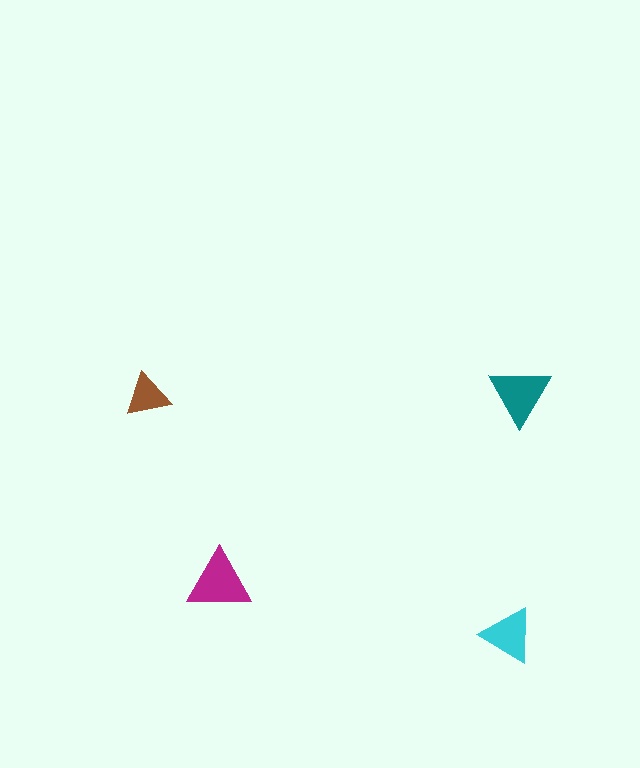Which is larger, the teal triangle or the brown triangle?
The teal one.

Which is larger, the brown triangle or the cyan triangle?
The cyan one.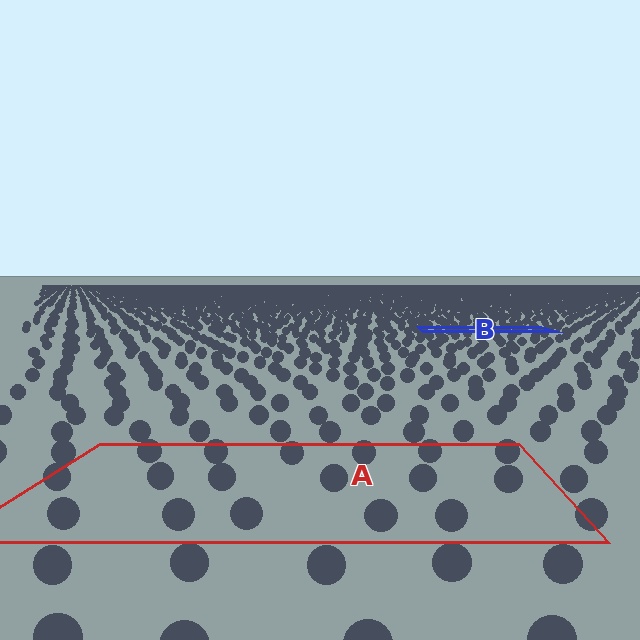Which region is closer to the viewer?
Region A is closer. The texture elements there are larger and more spread out.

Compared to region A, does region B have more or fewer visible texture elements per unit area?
Region B has more texture elements per unit area — they are packed more densely because it is farther away.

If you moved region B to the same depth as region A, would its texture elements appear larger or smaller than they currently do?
They would appear larger. At a closer depth, the same texture elements are projected at a bigger on-screen size.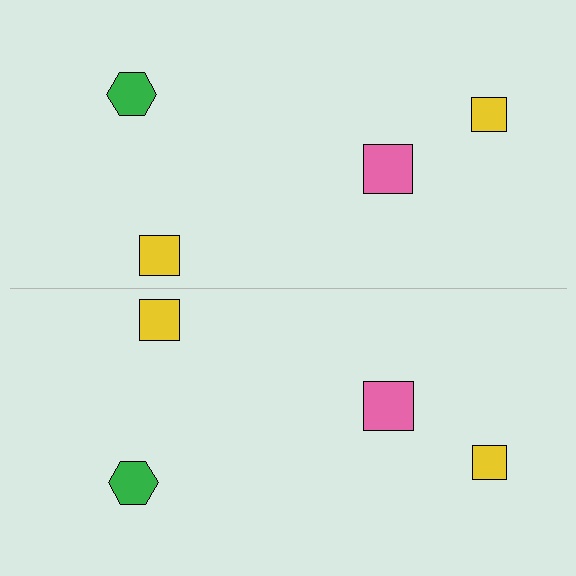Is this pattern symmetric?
Yes, this pattern has bilateral (reflection) symmetry.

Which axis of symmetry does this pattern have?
The pattern has a horizontal axis of symmetry running through the center of the image.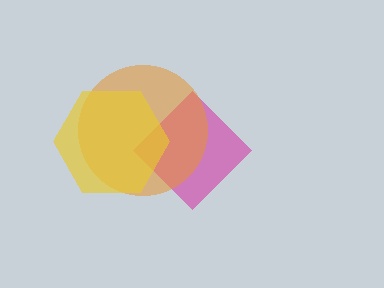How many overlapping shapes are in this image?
There are 3 overlapping shapes in the image.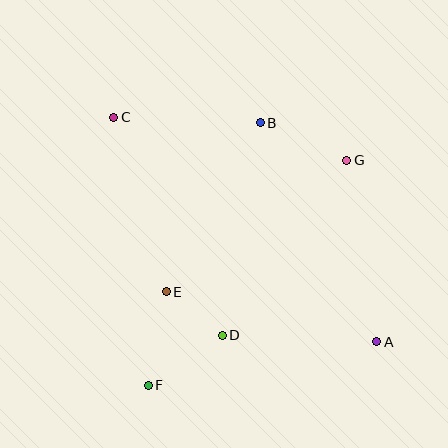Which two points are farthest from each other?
Points A and C are farthest from each other.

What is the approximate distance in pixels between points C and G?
The distance between C and G is approximately 237 pixels.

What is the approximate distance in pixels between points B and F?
The distance between B and F is approximately 285 pixels.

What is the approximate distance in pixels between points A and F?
The distance between A and F is approximately 232 pixels.